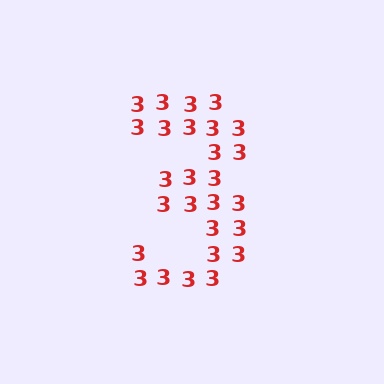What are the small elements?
The small elements are digit 3's.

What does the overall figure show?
The overall figure shows the digit 3.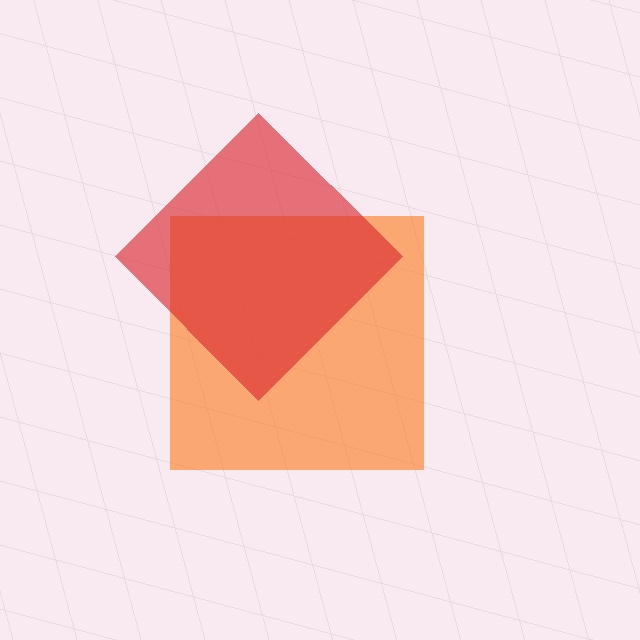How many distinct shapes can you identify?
There are 2 distinct shapes: an orange square, a red diamond.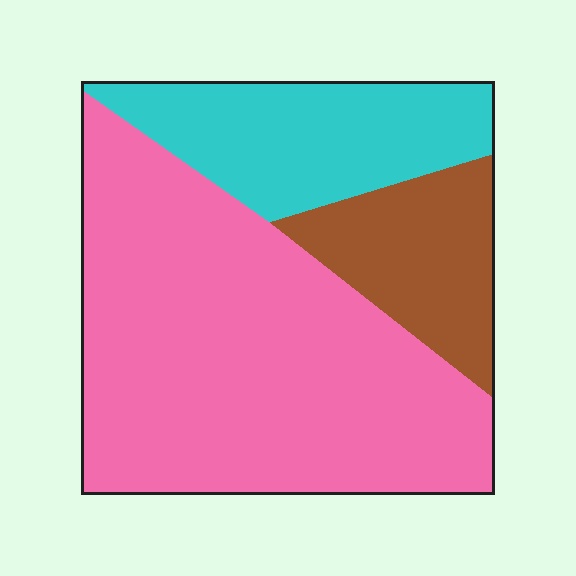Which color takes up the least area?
Brown, at roughly 15%.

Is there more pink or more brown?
Pink.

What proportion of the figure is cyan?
Cyan covers roughly 20% of the figure.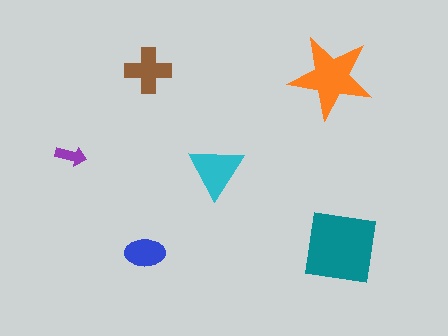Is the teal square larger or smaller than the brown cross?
Larger.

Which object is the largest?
The teal square.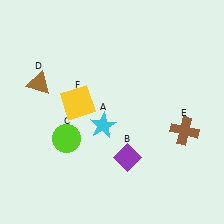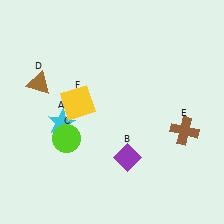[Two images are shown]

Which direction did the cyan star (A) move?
The cyan star (A) moved left.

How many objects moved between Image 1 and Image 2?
1 object moved between the two images.